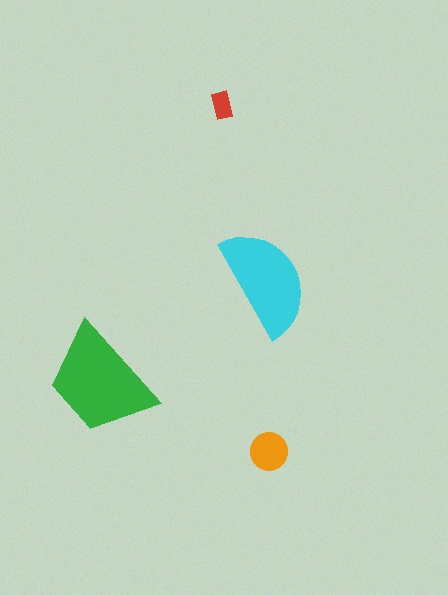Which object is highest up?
The red rectangle is topmost.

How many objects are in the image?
There are 4 objects in the image.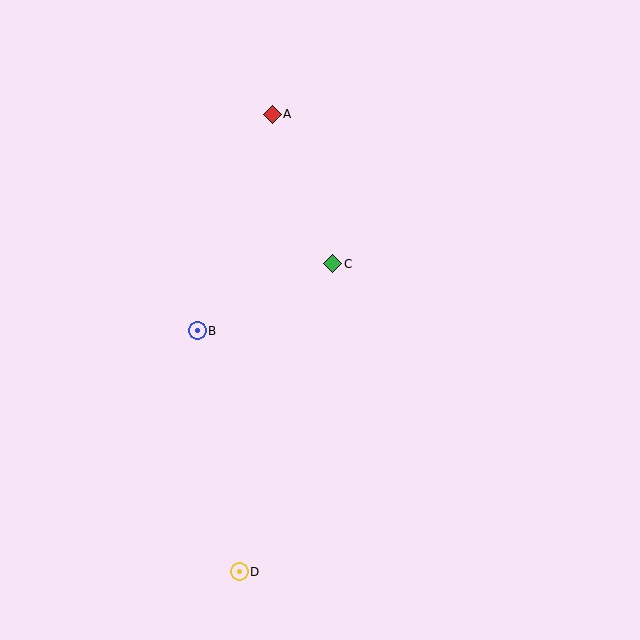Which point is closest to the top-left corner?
Point A is closest to the top-left corner.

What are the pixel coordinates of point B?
Point B is at (197, 331).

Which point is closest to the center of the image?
Point C at (333, 264) is closest to the center.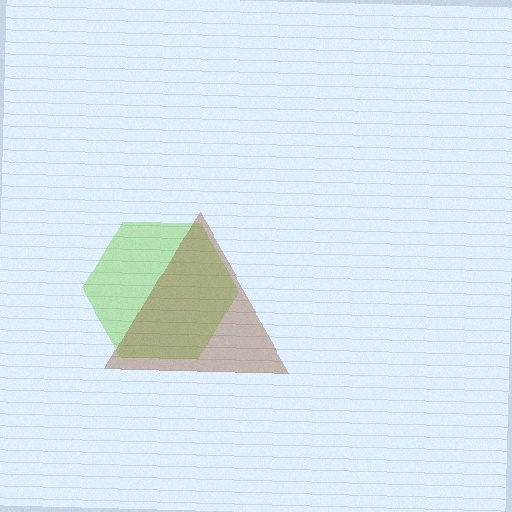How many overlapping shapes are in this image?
There are 2 overlapping shapes in the image.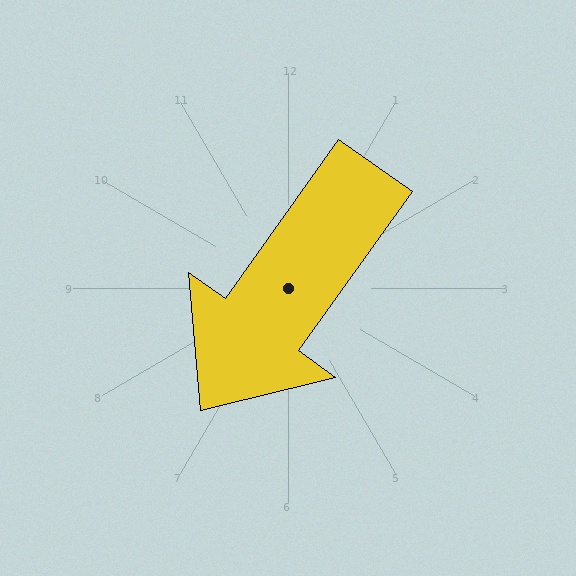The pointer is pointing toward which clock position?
Roughly 7 o'clock.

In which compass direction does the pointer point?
Southwest.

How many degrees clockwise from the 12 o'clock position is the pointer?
Approximately 215 degrees.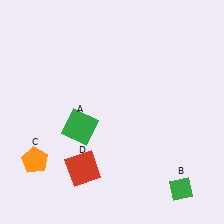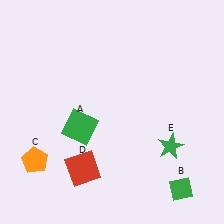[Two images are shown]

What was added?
A green star (E) was added in Image 2.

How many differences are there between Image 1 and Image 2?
There is 1 difference between the two images.